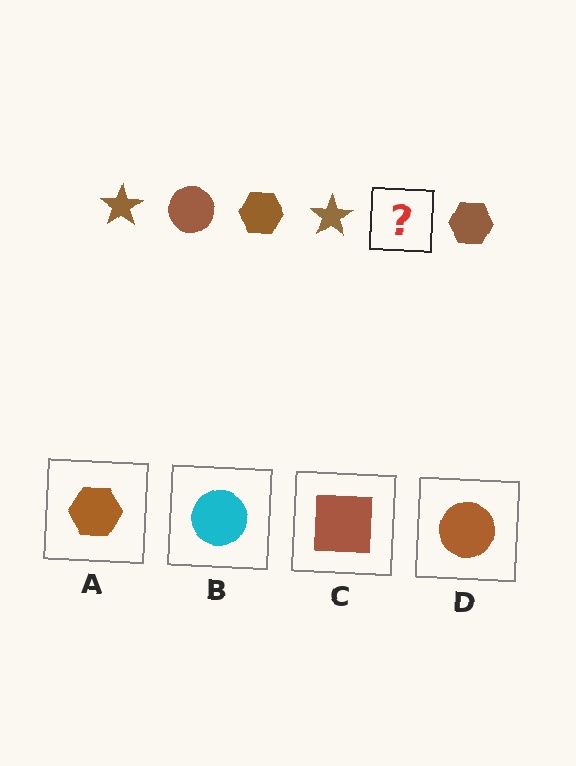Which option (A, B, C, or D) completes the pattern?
D.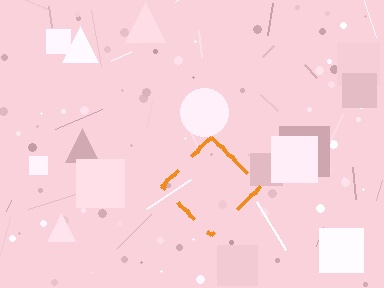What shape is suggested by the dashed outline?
The dashed outline suggests a diamond.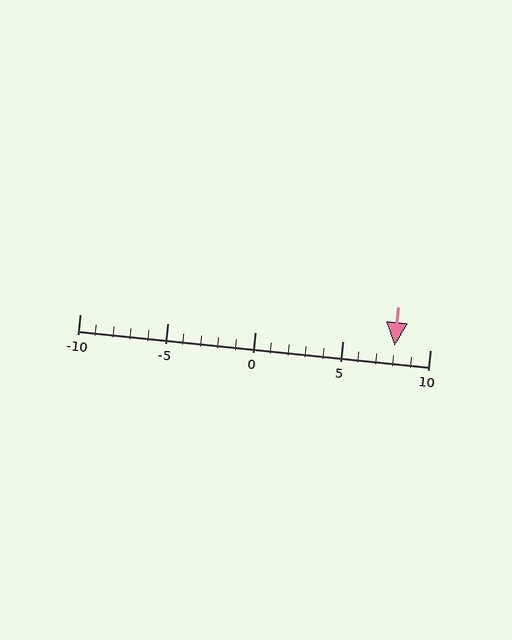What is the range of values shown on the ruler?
The ruler shows values from -10 to 10.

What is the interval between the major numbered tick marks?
The major tick marks are spaced 5 units apart.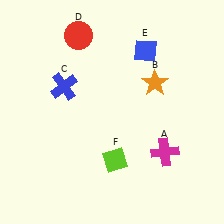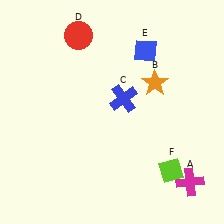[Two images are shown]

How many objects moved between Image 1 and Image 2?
3 objects moved between the two images.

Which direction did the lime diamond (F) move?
The lime diamond (F) moved right.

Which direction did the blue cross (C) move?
The blue cross (C) moved right.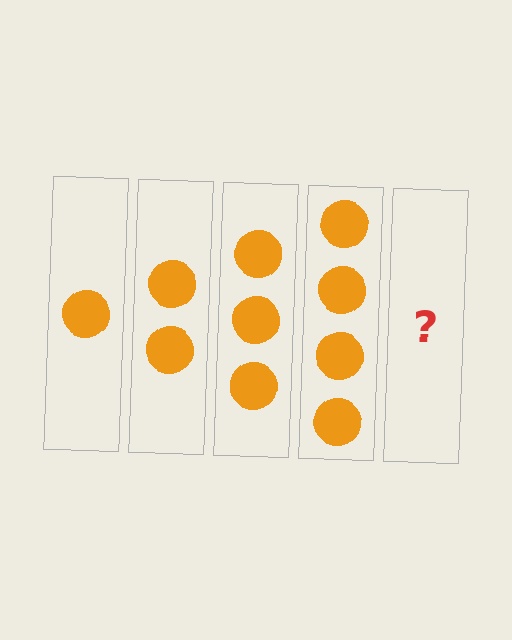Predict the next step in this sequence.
The next step is 5 circles.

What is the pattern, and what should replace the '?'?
The pattern is that each step adds one more circle. The '?' should be 5 circles.